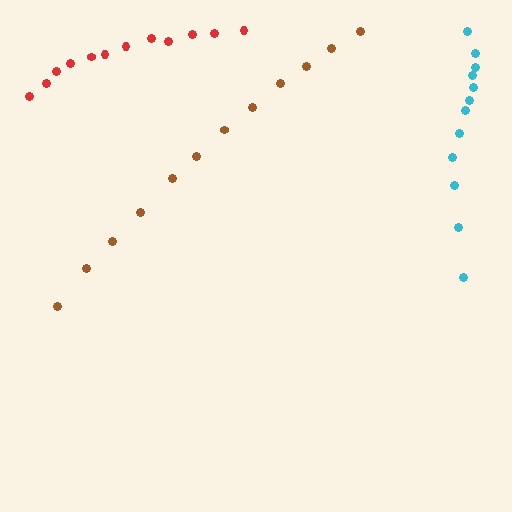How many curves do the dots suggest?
There are 3 distinct paths.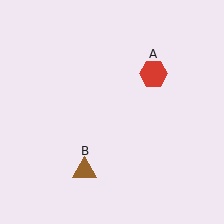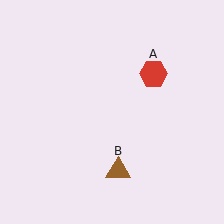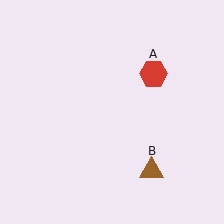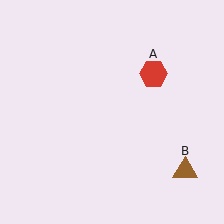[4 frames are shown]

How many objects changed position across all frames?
1 object changed position: brown triangle (object B).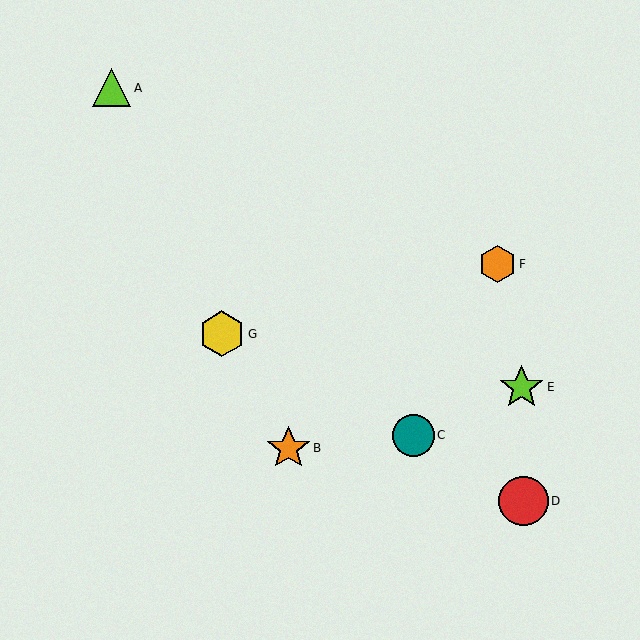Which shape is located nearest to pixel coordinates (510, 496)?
The red circle (labeled D) at (523, 501) is nearest to that location.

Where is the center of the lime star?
The center of the lime star is at (522, 387).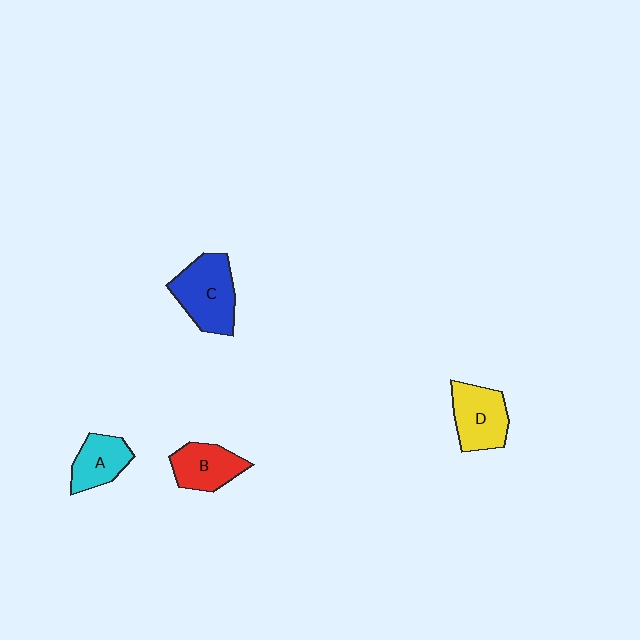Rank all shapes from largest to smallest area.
From largest to smallest: C (blue), D (yellow), B (red), A (cyan).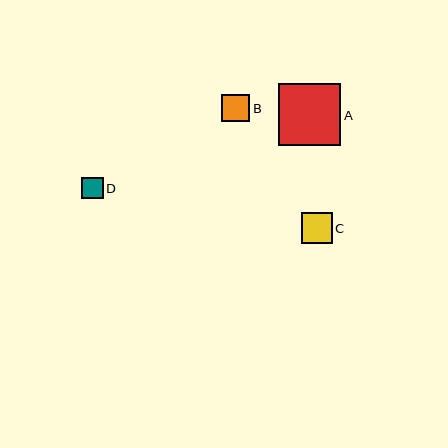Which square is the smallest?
Square D is the smallest with a size of approximately 22 pixels.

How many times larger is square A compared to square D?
Square A is approximately 2.9 times the size of square D.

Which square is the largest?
Square A is the largest with a size of approximately 63 pixels.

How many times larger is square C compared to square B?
Square C is approximately 1.1 times the size of square B.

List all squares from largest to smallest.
From largest to smallest: A, C, B, D.